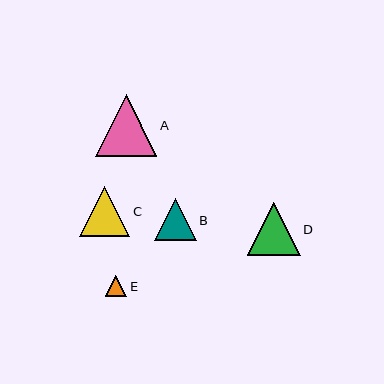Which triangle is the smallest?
Triangle E is the smallest with a size of approximately 21 pixels.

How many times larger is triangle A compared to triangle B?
Triangle A is approximately 1.5 times the size of triangle B.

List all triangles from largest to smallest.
From largest to smallest: A, D, C, B, E.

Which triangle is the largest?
Triangle A is the largest with a size of approximately 61 pixels.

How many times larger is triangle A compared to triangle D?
Triangle A is approximately 1.2 times the size of triangle D.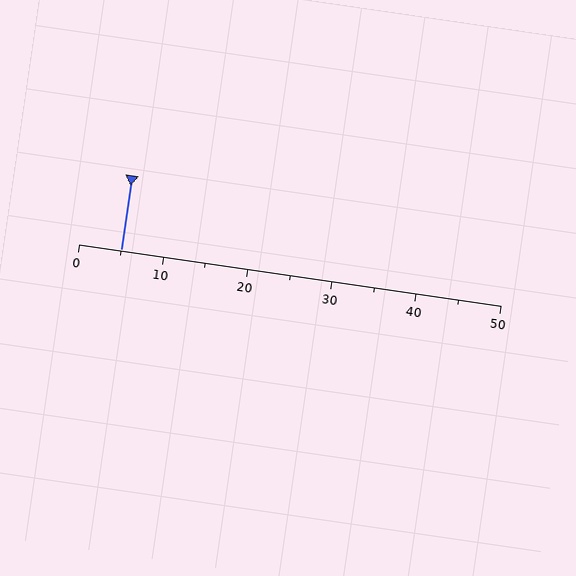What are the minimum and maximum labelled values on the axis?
The axis runs from 0 to 50.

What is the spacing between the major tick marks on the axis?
The major ticks are spaced 10 apart.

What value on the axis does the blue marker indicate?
The marker indicates approximately 5.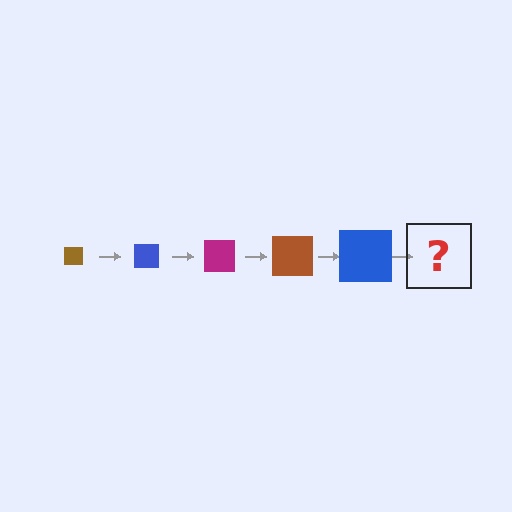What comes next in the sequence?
The next element should be a magenta square, larger than the previous one.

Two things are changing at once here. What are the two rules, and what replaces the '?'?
The two rules are that the square grows larger each step and the color cycles through brown, blue, and magenta. The '?' should be a magenta square, larger than the previous one.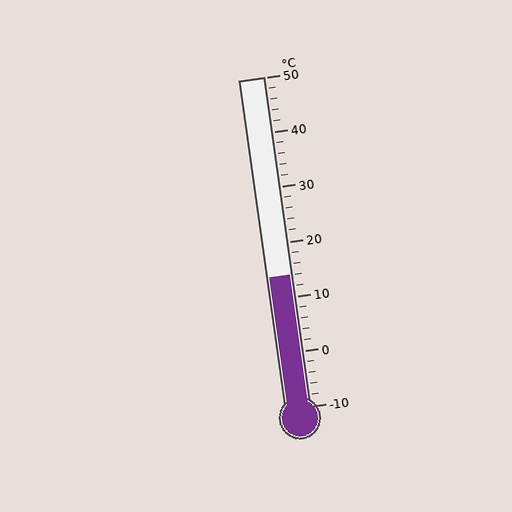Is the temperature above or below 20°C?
The temperature is below 20°C.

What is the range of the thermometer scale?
The thermometer scale ranges from -10°C to 50°C.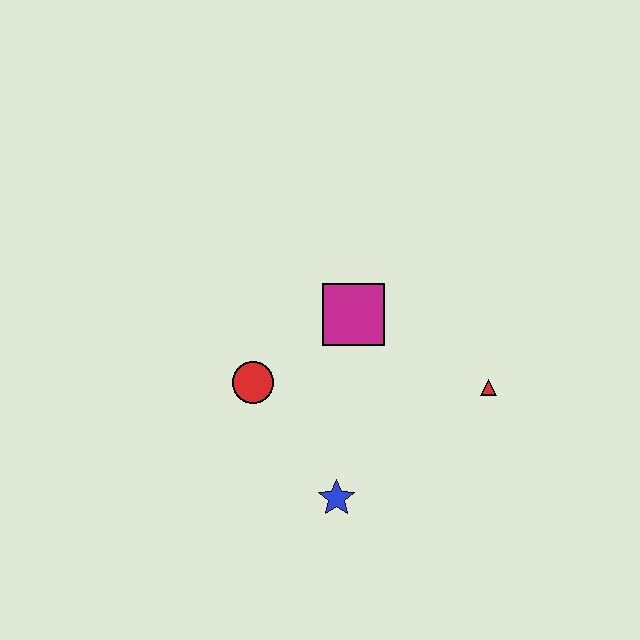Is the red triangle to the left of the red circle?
No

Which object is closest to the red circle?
The magenta square is closest to the red circle.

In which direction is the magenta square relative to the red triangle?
The magenta square is to the left of the red triangle.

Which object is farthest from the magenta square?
The blue star is farthest from the magenta square.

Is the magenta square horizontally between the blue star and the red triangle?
Yes